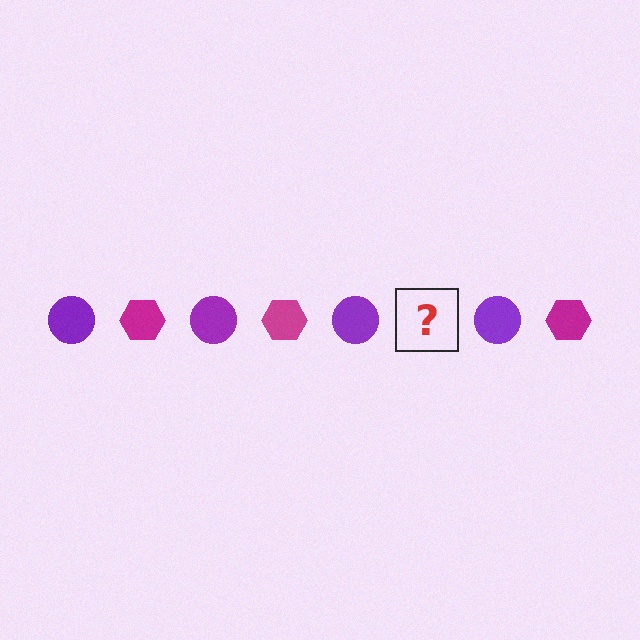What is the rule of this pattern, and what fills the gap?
The rule is that the pattern alternates between purple circle and magenta hexagon. The gap should be filled with a magenta hexagon.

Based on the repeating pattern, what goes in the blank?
The blank should be a magenta hexagon.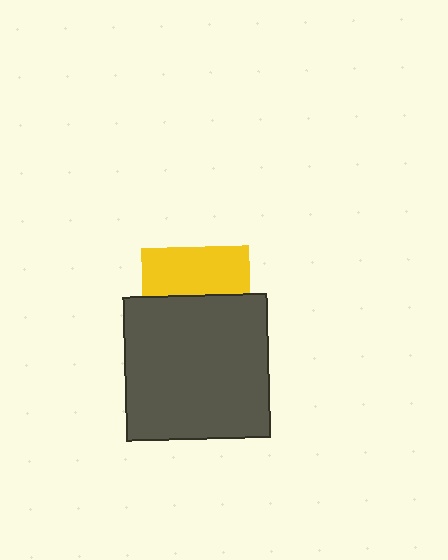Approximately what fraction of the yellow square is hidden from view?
Roughly 56% of the yellow square is hidden behind the dark gray square.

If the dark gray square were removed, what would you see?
You would see the complete yellow square.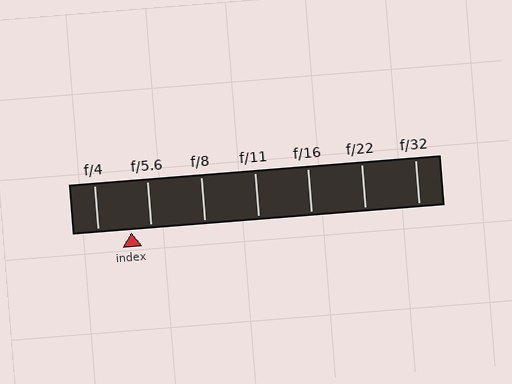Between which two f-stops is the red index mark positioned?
The index mark is between f/4 and f/5.6.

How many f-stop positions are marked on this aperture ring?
There are 7 f-stop positions marked.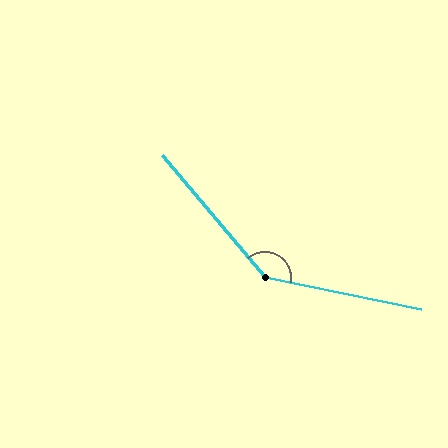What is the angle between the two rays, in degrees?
Approximately 142 degrees.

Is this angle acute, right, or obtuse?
It is obtuse.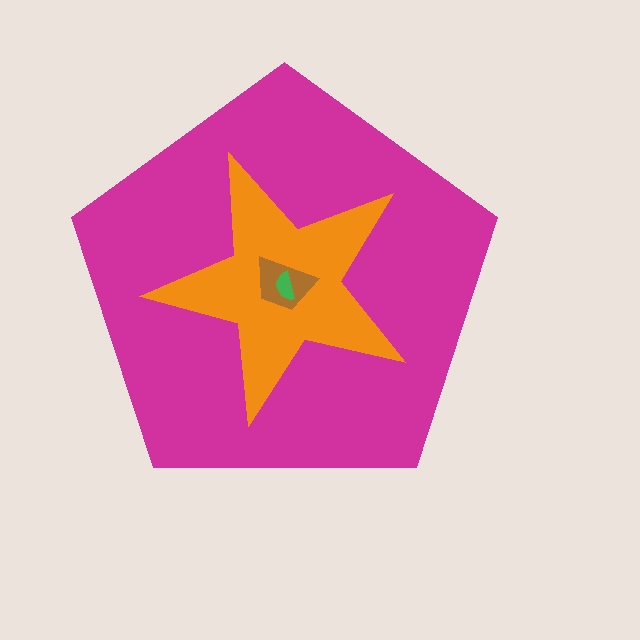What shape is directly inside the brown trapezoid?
The green semicircle.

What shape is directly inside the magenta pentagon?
The orange star.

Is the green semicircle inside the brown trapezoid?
Yes.